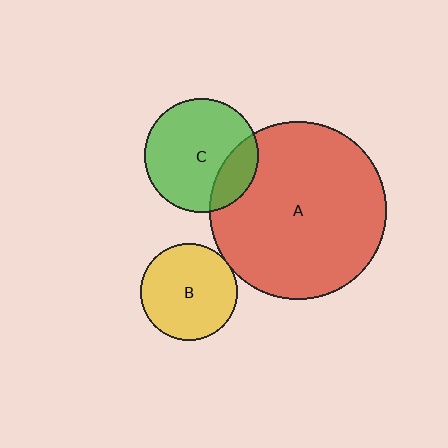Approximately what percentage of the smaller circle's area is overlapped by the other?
Approximately 5%.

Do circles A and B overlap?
Yes.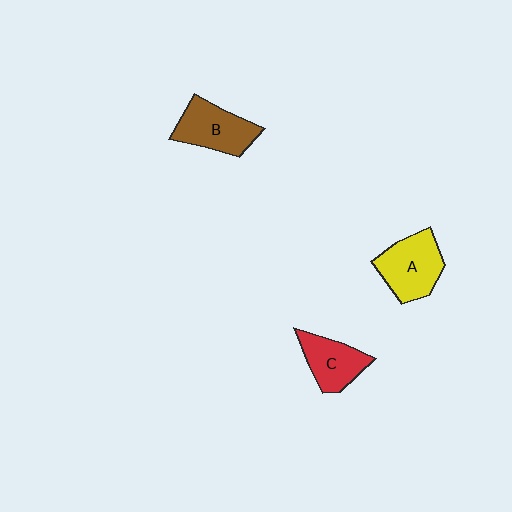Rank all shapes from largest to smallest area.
From largest to smallest: A (yellow), B (brown), C (red).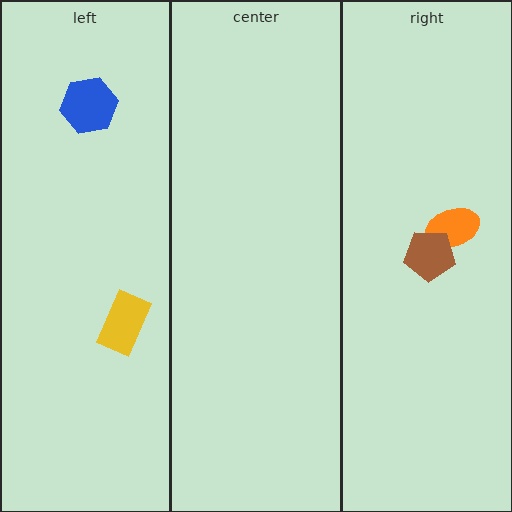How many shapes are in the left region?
2.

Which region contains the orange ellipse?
The right region.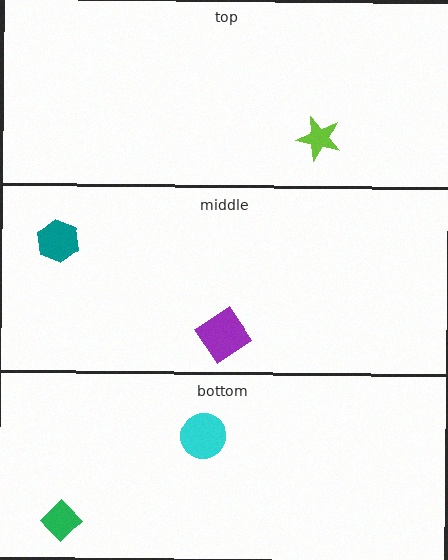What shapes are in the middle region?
The purple diamond, the teal hexagon.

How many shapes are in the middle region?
2.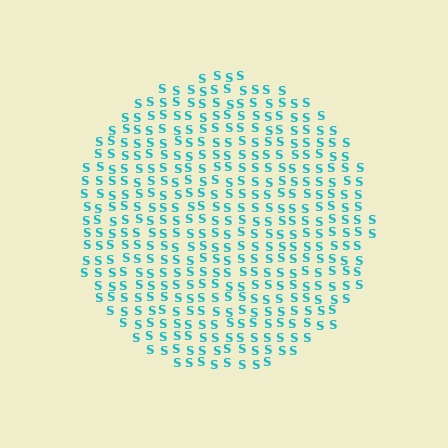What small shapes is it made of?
It is made of small letter S's.